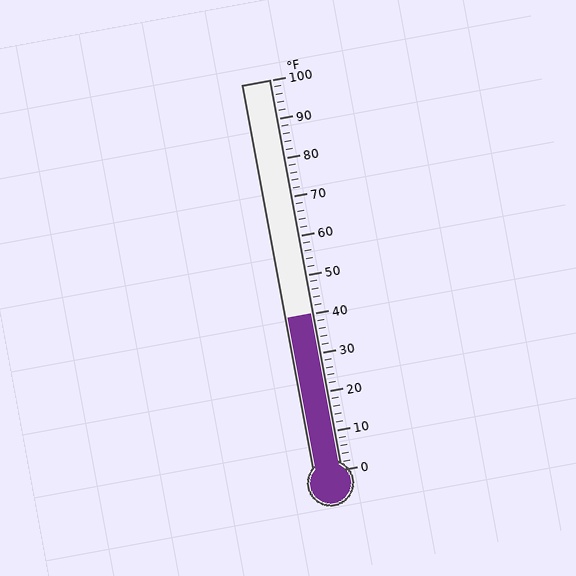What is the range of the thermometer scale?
The thermometer scale ranges from 0°F to 100°F.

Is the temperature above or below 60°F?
The temperature is below 60°F.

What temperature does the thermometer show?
The thermometer shows approximately 40°F.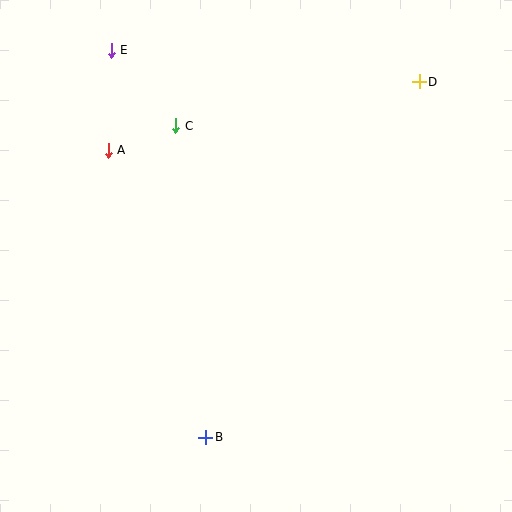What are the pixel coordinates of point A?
Point A is at (108, 150).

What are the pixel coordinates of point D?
Point D is at (419, 82).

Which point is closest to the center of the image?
Point C at (176, 126) is closest to the center.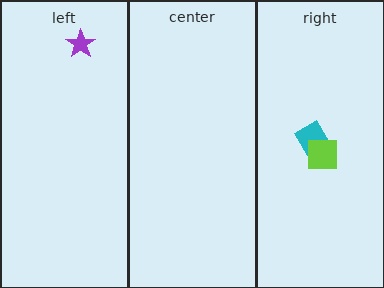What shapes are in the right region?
The cyan diamond, the lime square.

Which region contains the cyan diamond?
The right region.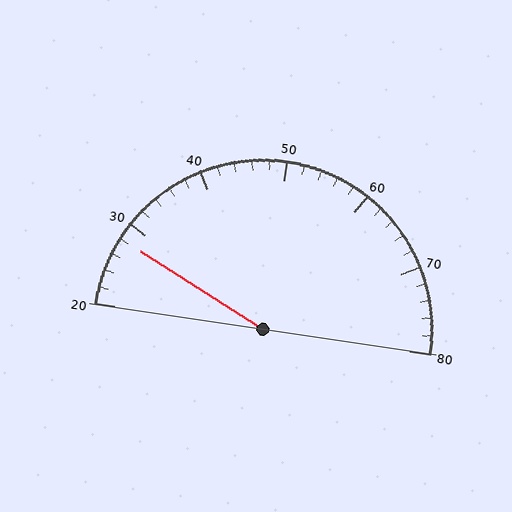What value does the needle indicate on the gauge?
The needle indicates approximately 28.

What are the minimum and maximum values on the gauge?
The gauge ranges from 20 to 80.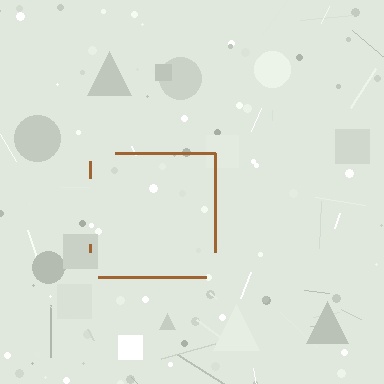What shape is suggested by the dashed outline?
The dashed outline suggests a square.